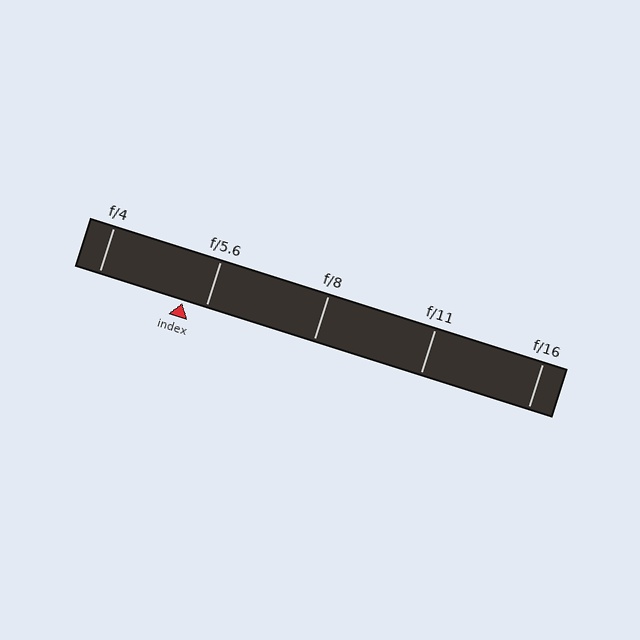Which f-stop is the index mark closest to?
The index mark is closest to f/5.6.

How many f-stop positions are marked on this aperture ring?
There are 5 f-stop positions marked.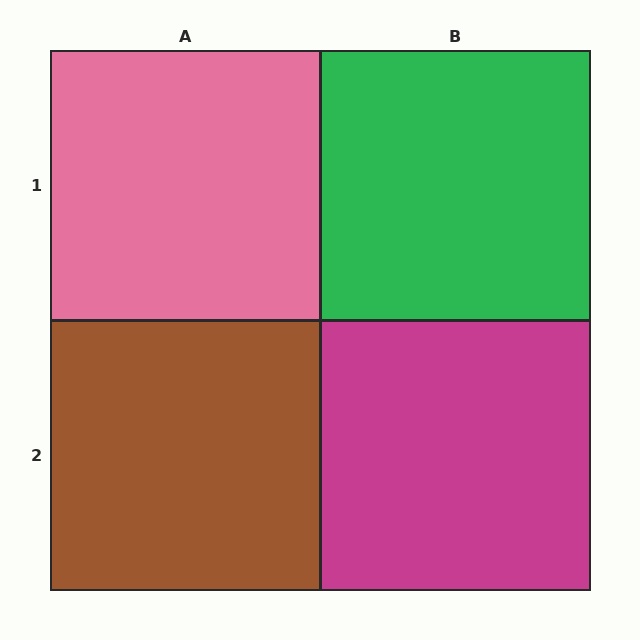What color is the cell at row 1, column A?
Pink.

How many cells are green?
1 cell is green.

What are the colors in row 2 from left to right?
Brown, magenta.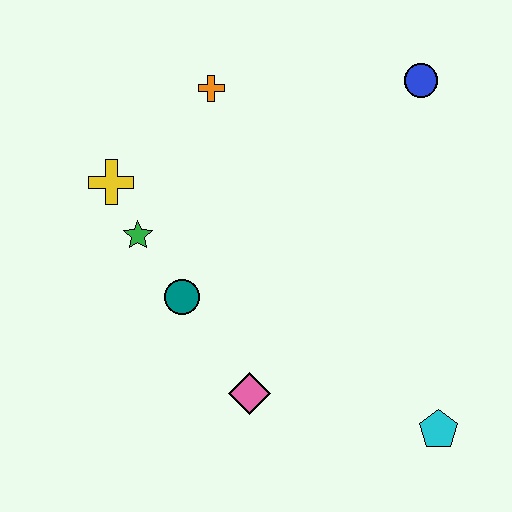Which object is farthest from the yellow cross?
The cyan pentagon is farthest from the yellow cross.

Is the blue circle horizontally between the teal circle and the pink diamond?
No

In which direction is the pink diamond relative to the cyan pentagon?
The pink diamond is to the left of the cyan pentagon.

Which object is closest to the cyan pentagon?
The pink diamond is closest to the cyan pentagon.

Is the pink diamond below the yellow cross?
Yes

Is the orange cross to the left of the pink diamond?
Yes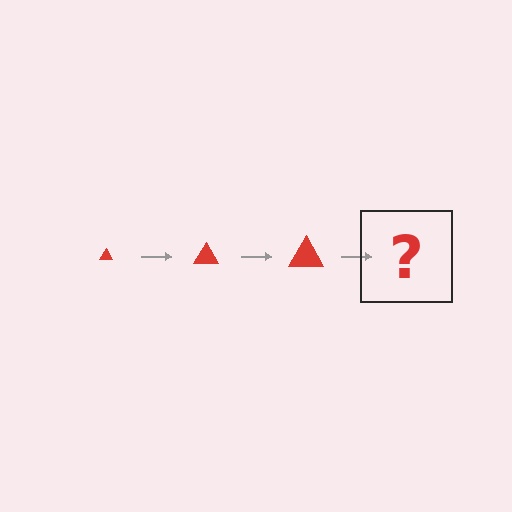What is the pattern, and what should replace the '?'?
The pattern is that the triangle gets progressively larger each step. The '?' should be a red triangle, larger than the previous one.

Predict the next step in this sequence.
The next step is a red triangle, larger than the previous one.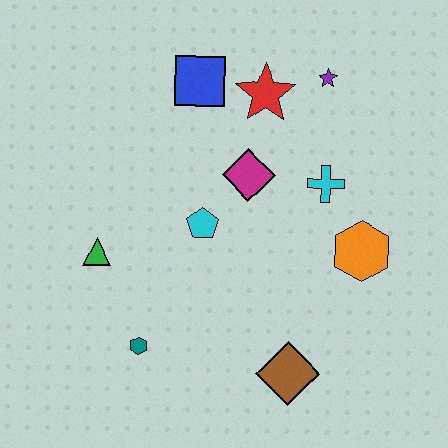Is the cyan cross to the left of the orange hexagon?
Yes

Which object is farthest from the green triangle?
The purple star is farthest from the green triangle.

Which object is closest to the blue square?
The red star is closest to the blue square.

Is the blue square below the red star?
No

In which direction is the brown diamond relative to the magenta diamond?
The brown diamond is below the magenta diamond.